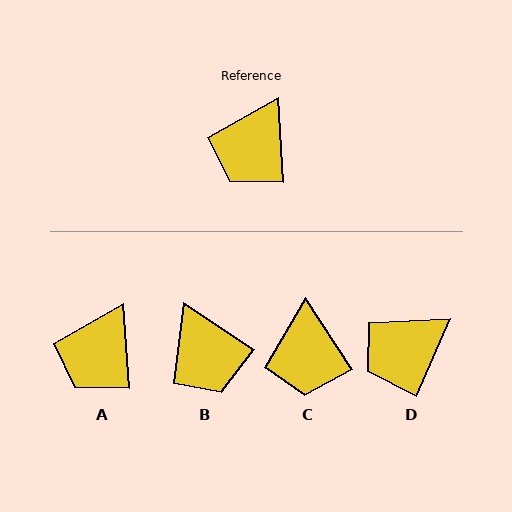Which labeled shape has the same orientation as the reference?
A.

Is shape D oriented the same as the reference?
No, it is off by about 27 degrees.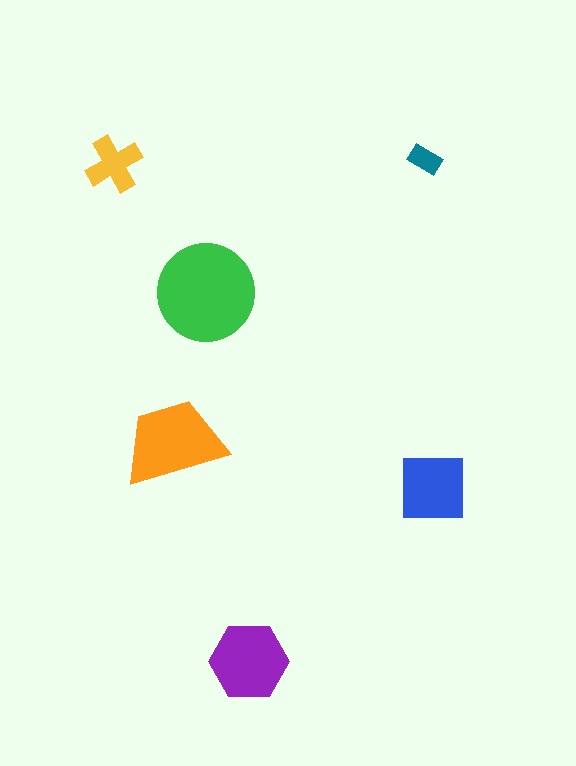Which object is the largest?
The green circle.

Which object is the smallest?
The teal rectangle.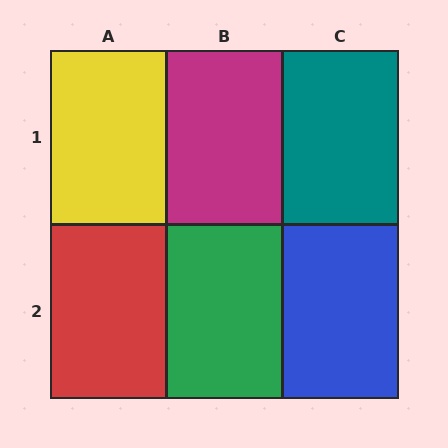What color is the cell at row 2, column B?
Green.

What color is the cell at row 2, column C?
Blue.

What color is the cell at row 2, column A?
Red.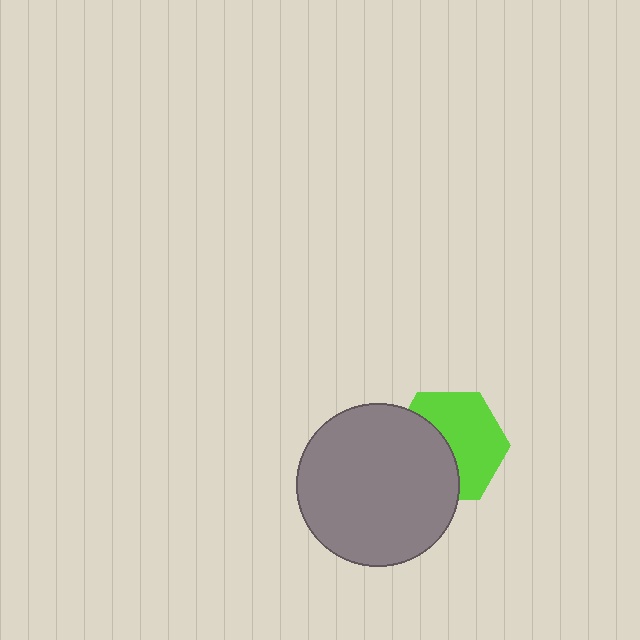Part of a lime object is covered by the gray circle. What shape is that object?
It is a hexagon.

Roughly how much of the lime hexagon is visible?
About half of it is visible (roughly 57%).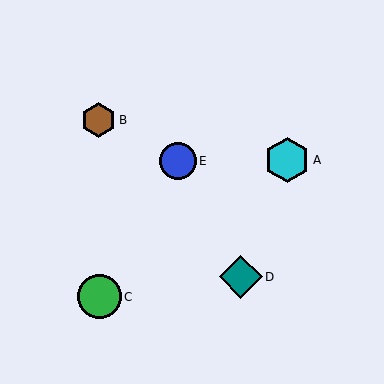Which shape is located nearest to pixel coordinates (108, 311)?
The green circle (labeled C) at (99, 297) is nearest to that location.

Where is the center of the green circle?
The center of the green circle is at (99, 297).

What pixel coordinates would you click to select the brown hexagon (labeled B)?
Click at (98, 120) to select the brown hexagon B.